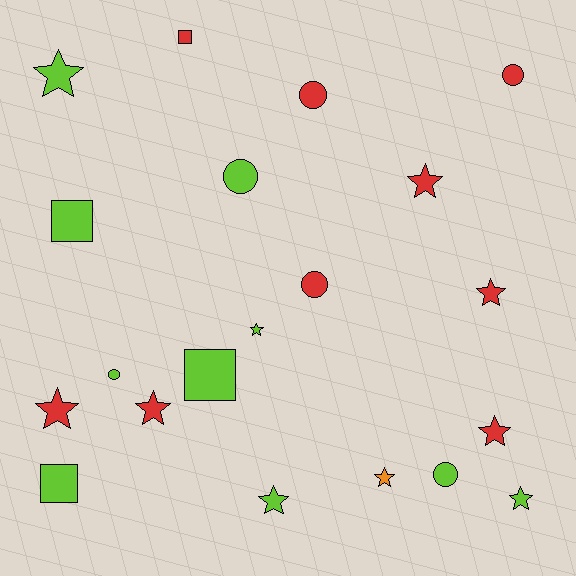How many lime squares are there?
There are 3 lime squares.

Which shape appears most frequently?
Star, with 10 objects.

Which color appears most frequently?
Lime, with 10 objects.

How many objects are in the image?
There are 20 objects.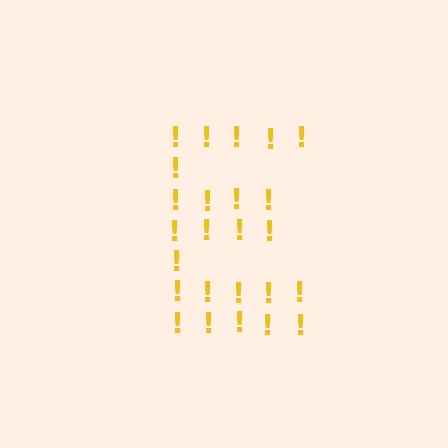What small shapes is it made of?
It is made of small exclamation marks.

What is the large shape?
The large shape is the letter E.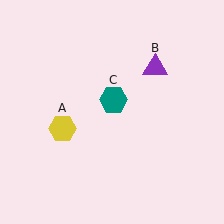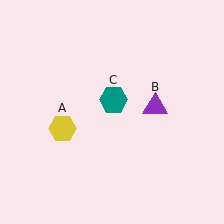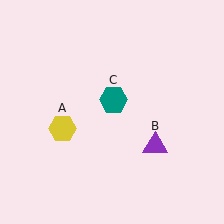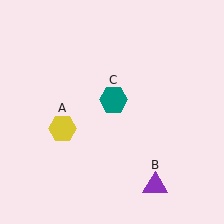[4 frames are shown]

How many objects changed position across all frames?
1 object changed position: purple triangle (object B).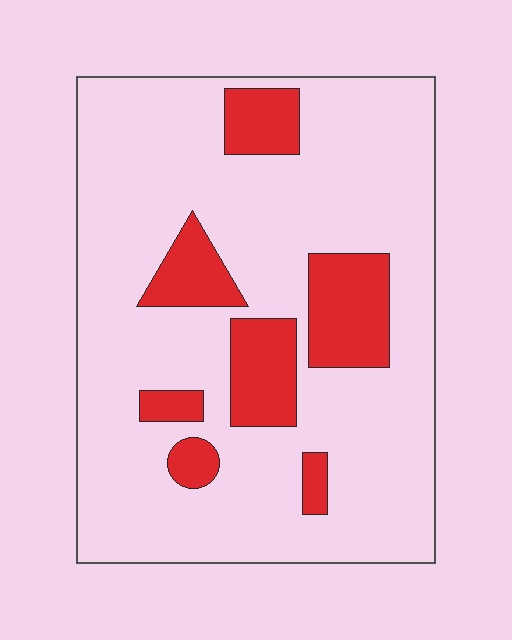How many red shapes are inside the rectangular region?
7.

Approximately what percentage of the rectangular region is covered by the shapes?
Approximately 20%.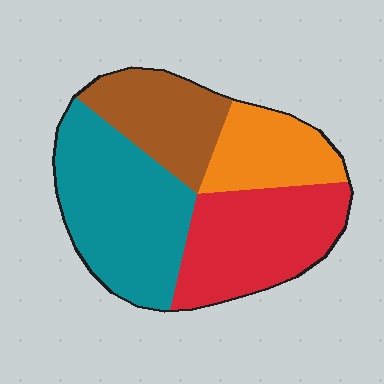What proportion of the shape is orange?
Orange covers about 15% of the shape.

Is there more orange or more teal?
Teal.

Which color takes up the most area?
Teal, at roughly 35%.